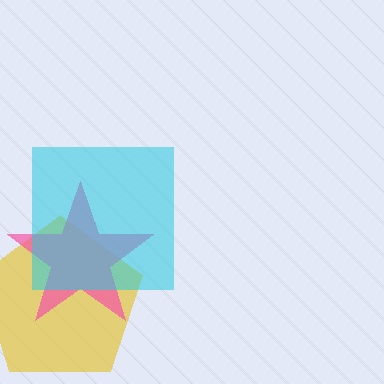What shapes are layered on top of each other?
The layered shapes are: a yellow pentagon, a pink star, a cyan square.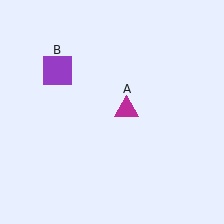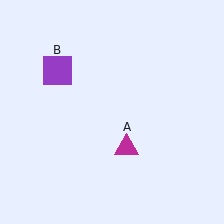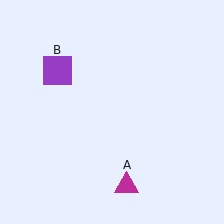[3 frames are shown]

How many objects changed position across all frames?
1 object changed position: magenta triangle (object A).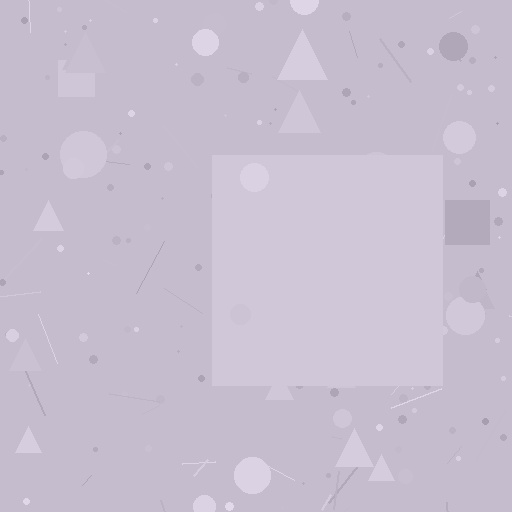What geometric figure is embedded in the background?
A square is embedded in the background.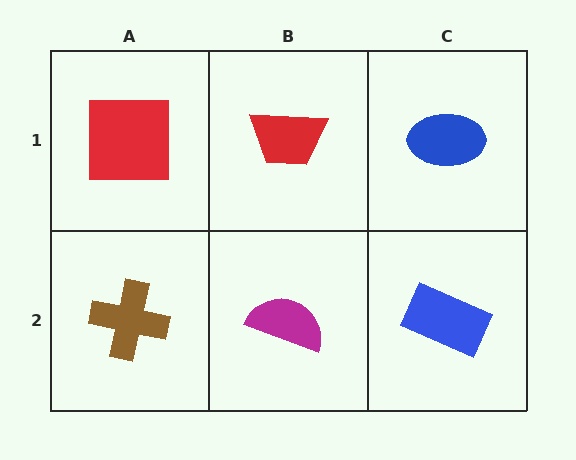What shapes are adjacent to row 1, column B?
A magenta semicircle (row 2, column B), a red square (row 1, column A), a blue ellipse (row 1, column C).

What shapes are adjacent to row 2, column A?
A red square (row 1, column A), a magenta semicircle (row 2, column B).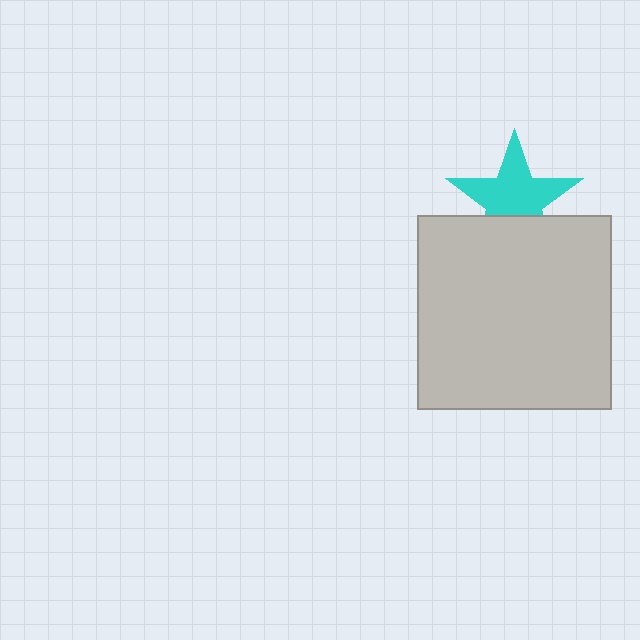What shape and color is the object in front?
The object in front is a light gray square.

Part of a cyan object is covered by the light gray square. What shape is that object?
It is a star.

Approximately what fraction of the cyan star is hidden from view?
Roughly 31% of the cyan star is hidden behind the light gray square.